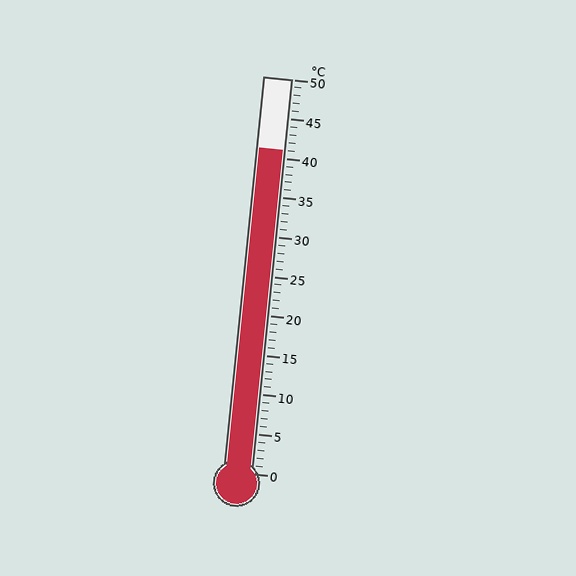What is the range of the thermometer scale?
The thermometer scale ranges from 0°C to 50°C.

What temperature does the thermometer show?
The thermometer shows approximately 41°C.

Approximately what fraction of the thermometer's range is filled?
The thermometer is filled to approximately 80% of its range.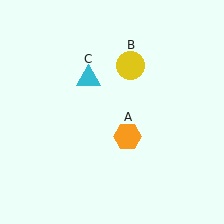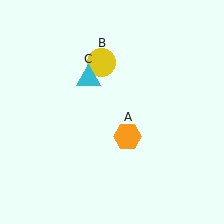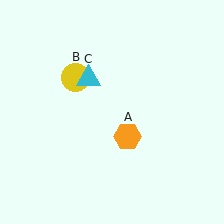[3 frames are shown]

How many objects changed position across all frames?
1 object changed position: yellow circle (object B).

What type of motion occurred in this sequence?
The yellow circle (object B) rotated counterclockwise around the center of the scene.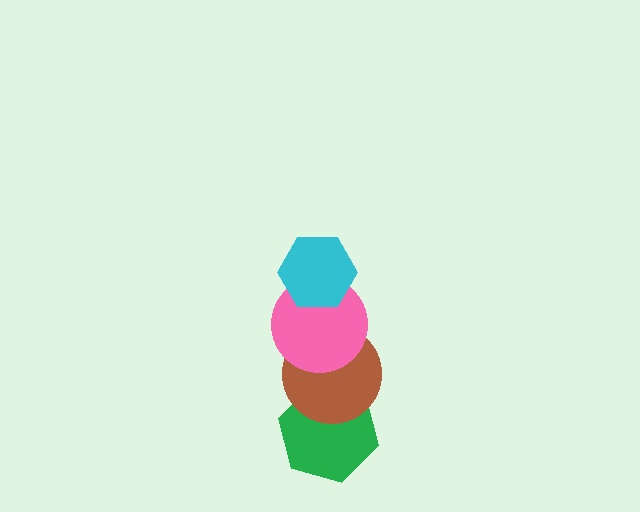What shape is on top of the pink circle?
The cyan hexagon is on top of the pink circle.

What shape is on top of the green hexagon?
The brown circle is on top of the green hexagon.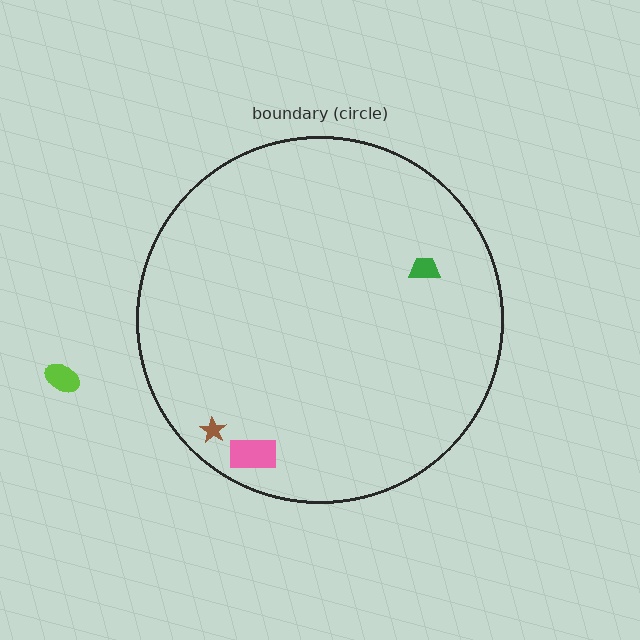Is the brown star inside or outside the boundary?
Inside.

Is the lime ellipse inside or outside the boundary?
Outside.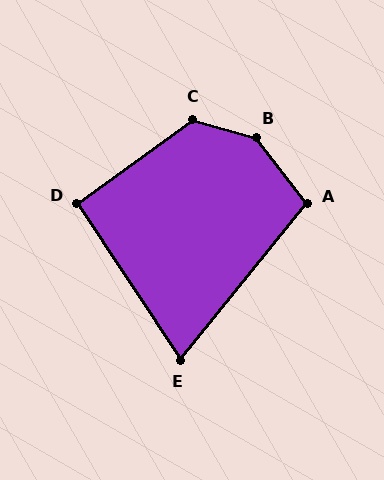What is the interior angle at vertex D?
Approximately 93 degrees (approximately right).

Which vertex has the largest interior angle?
B, at approximately 144 degrees.